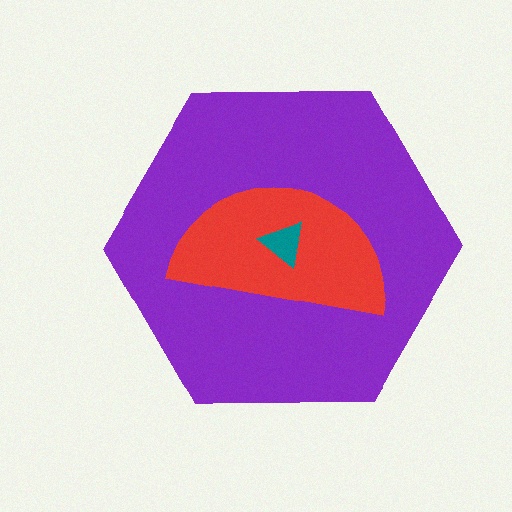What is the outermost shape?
The purple hexagon.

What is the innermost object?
The teal triangle.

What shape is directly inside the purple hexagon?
The red semicircle.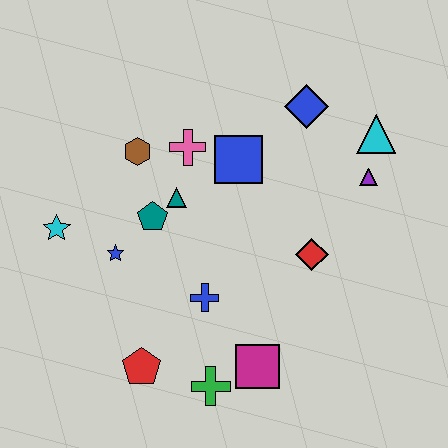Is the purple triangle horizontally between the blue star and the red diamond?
No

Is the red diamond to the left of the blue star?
No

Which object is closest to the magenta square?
The green cross is closest to the magenta square.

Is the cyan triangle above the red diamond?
Yes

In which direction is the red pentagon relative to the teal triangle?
The red pentagon is below the teal triangle.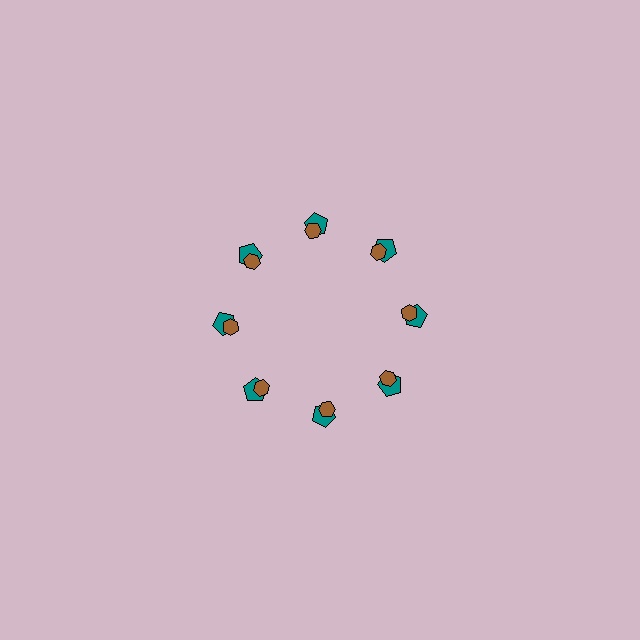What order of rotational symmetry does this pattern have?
This pattern has 8-fold rotational symmetry.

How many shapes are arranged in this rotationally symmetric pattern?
There are 16 shapes, arranged in 8 groups of 2.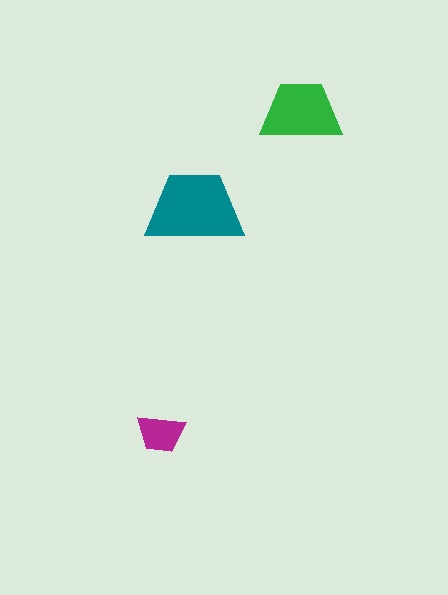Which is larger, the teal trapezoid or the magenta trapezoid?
The teal one.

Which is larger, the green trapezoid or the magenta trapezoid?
The green one.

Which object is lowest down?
The magenta trapezoid is bottommost.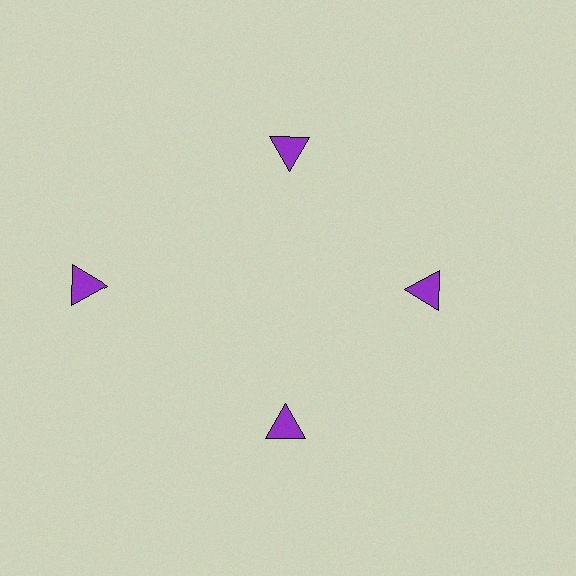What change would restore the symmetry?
The symmetry would be restored by moving it inward, back onto the ring so that all 4 triangles sit at equal angles and equal distance from the center.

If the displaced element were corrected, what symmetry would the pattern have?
It would have 4-fold rotational symmetry — the pattern would map onto itself every 90 degrees.